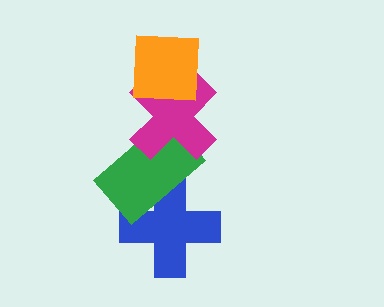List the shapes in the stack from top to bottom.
From top to bottom: the orange square, the magenta cross, the green rectangle, the blue cross.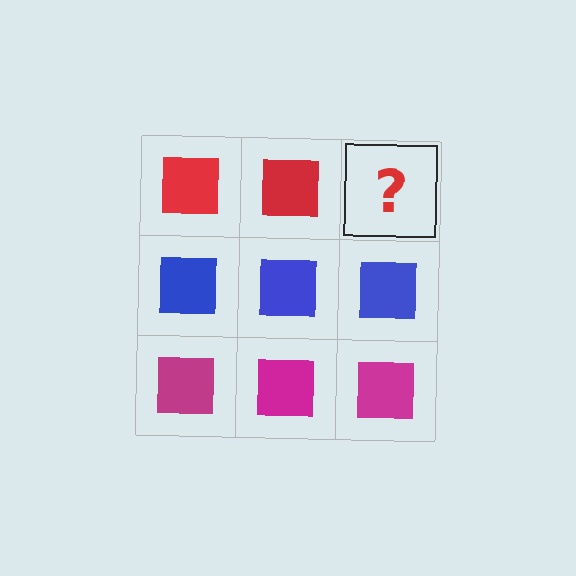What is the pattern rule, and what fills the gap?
The rule is that each row has a consistent color. The gap should be filled with a red square.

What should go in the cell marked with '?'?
The missing cell should contain a red square.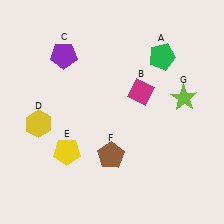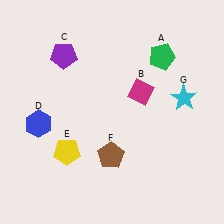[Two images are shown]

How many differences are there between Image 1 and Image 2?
There are 2 differences between the two images.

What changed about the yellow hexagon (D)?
In Image 1, D is yellow. In Image 2, it changed to blue.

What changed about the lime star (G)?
In Image 1, G is lime. In Image 2, it changed to cyan.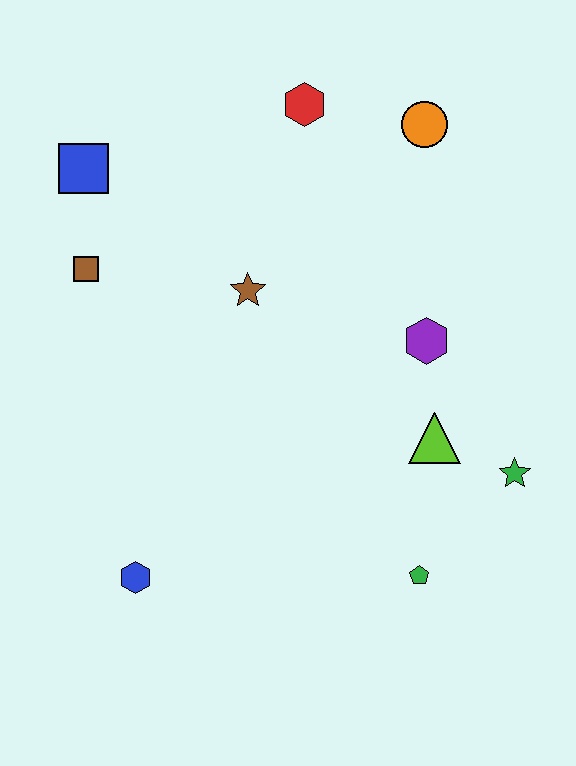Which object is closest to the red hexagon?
The orange circle is closest to the red hexagon.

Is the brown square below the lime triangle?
No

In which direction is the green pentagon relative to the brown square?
The green pentagon is to the right of the brown square.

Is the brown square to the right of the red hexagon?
No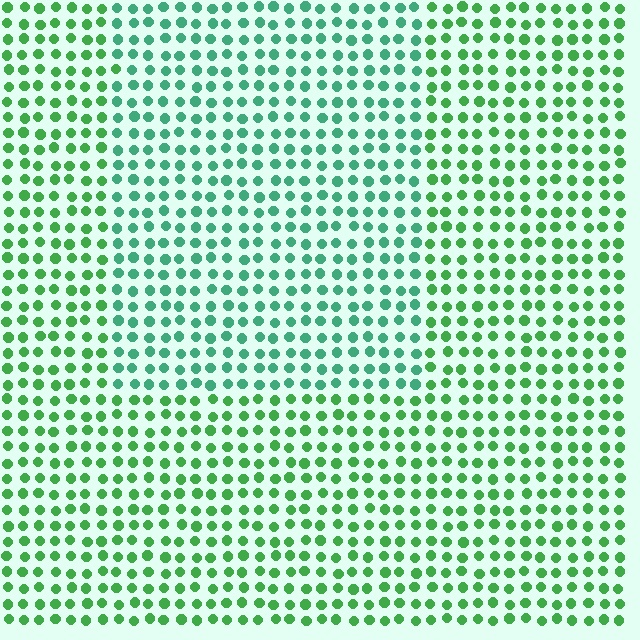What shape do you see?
I see a rectangle.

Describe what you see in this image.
The image is filled with small green elements in a uniform arrangement. A rectangle-shaped region is visible where the elements are tinted to a slightly different hue, forming a subtle color boundary.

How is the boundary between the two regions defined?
The boundary is defined purely by a slight shift in hue (about 30 degrees). Spacing, size, and orientation are identical on both sides.